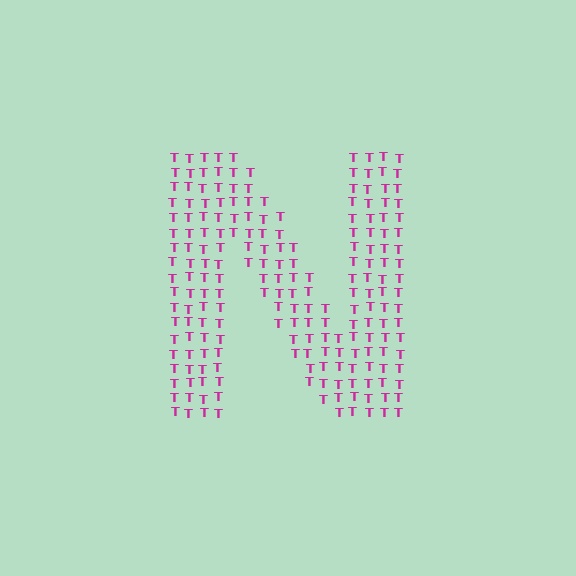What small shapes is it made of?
It is made of small letter T's.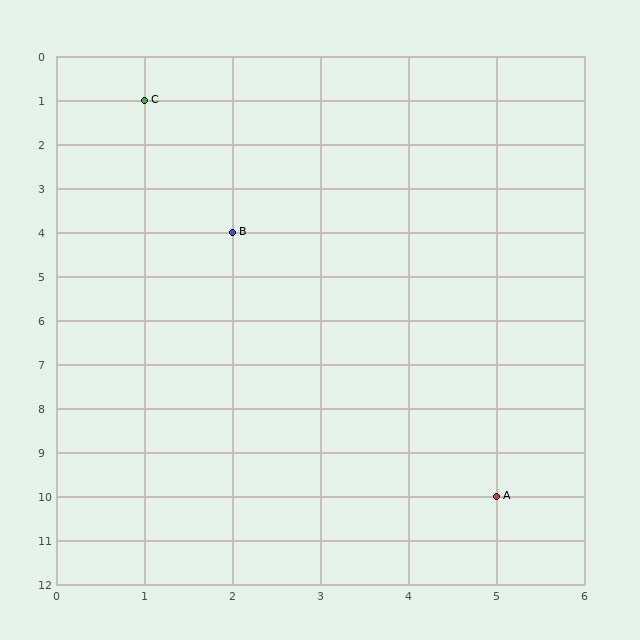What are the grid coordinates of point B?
Point B is at grid coordinates (2, 4).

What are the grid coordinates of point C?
Point C is at grid coordinates (1, 1).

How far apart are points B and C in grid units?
Points B and C are 1 column and 3 rows apart (about 3.2 grid units diagonally).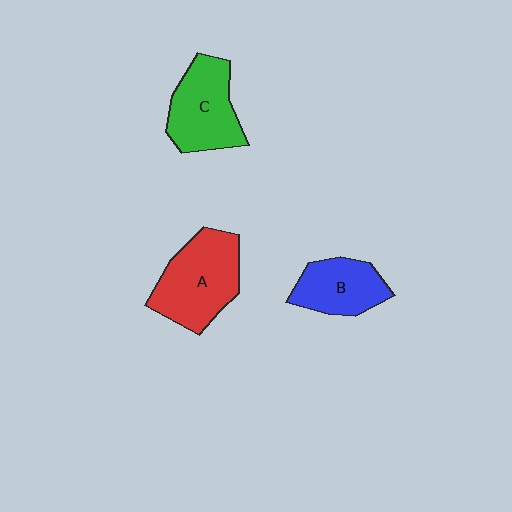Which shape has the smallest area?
Shape B (blue).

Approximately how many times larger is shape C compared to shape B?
Approximately 1.2 times.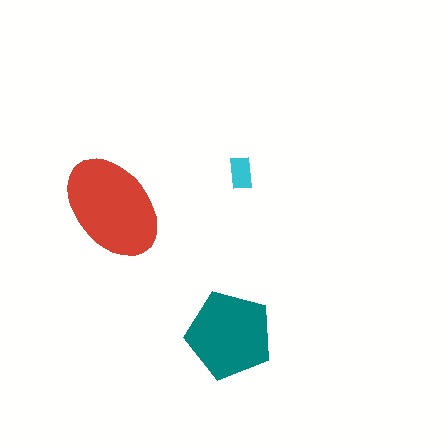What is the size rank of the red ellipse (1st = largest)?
1st.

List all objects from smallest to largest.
The cyan rectangle, the teal pentagon, the red ellipse.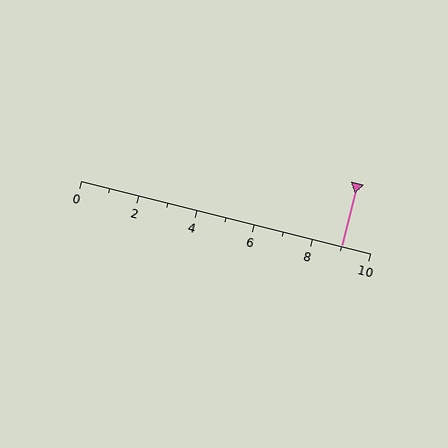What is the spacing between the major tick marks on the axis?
The major ticks are spaced 2 apart.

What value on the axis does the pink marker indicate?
The marker indicates approximately 9.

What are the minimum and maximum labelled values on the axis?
The axis runs from 0 to 10.